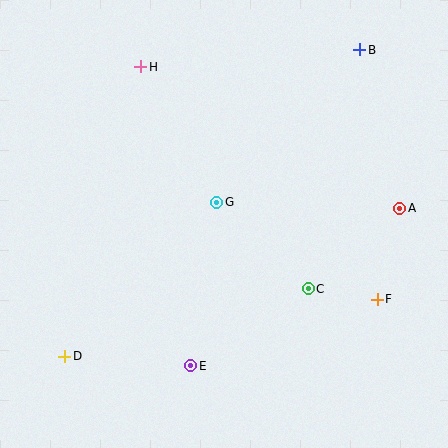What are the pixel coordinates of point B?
Point B is at (360, 50).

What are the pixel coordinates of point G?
Point G is at (217, 202).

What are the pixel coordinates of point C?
Point C is at (308, 289).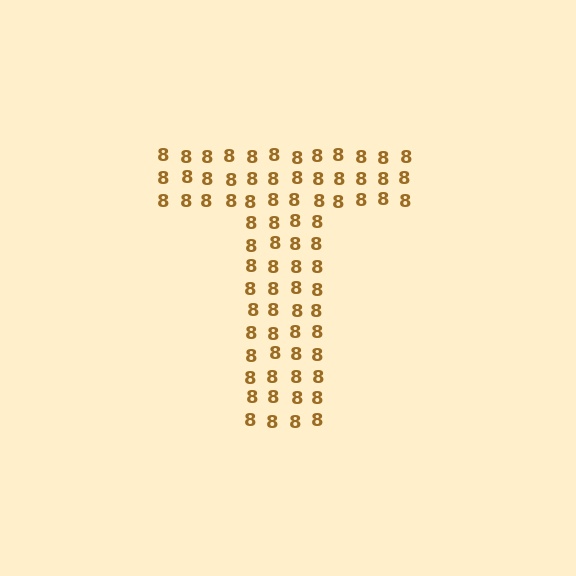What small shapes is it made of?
It is made of small digit 8's.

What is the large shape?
The large shape is the letter T.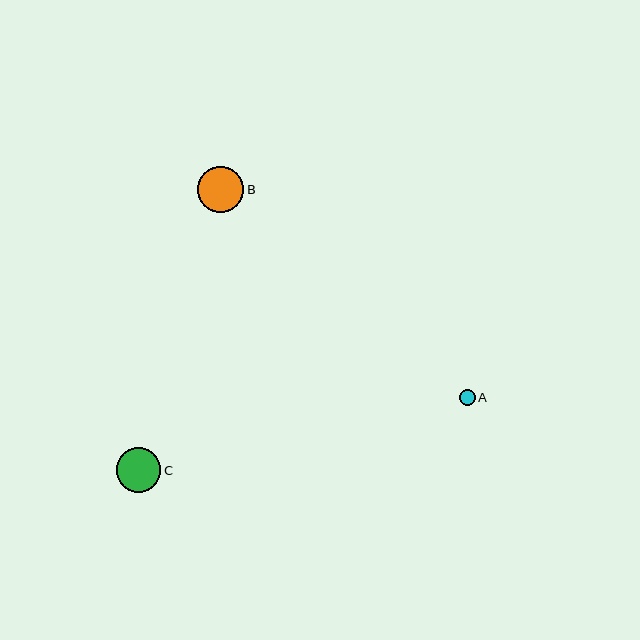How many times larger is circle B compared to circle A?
Circle B is approximately 2.8 times the size of circle A.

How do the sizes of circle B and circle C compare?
Circle B and circle C are approximately the same size.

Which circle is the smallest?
Circle A is the smallest with a size of approximately 16 pixels.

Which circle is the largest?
Circle B is the largest with a size of approximately 46 pixels.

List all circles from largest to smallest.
From largest to smallest: B, C, A.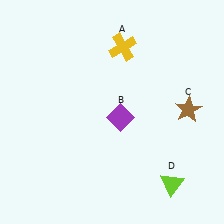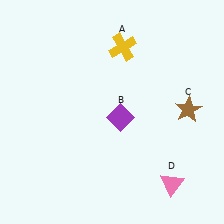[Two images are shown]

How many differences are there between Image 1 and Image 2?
There is 1 difference between the two images.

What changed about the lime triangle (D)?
In Image 1, D is lime. In Image 2, it changed to pink.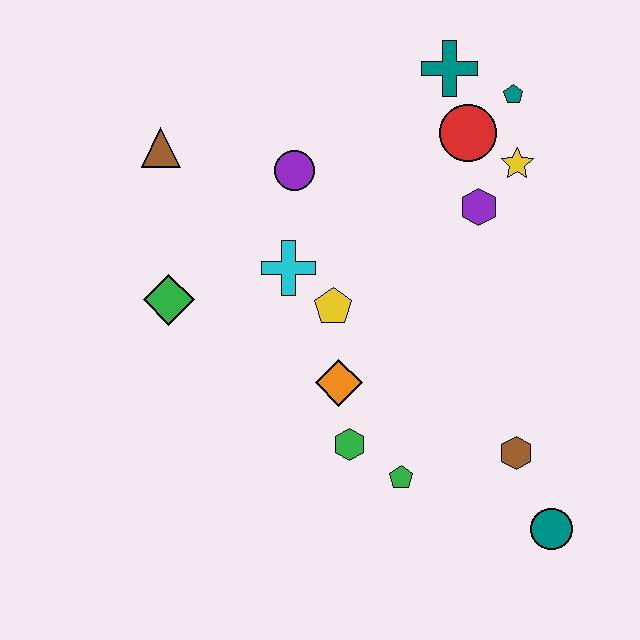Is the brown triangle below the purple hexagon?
No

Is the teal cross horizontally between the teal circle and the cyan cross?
Yes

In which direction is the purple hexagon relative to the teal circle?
The purple hexagon is above the teal circle.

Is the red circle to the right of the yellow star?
No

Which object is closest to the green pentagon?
The green hexagon is closest to the green pentagon.